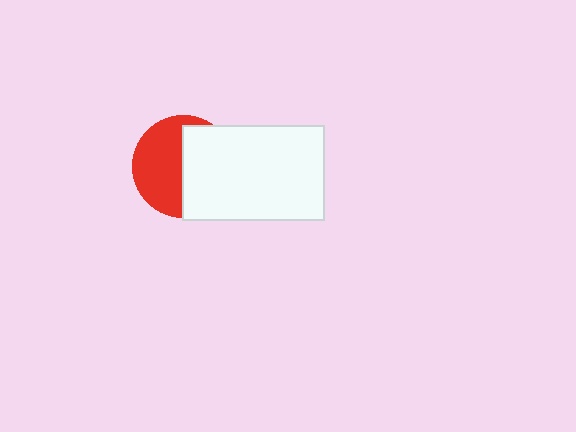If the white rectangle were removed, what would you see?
You would see the complete red circle.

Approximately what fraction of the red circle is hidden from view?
Roughly 50% of the red circle is hidden behind the white rectangle.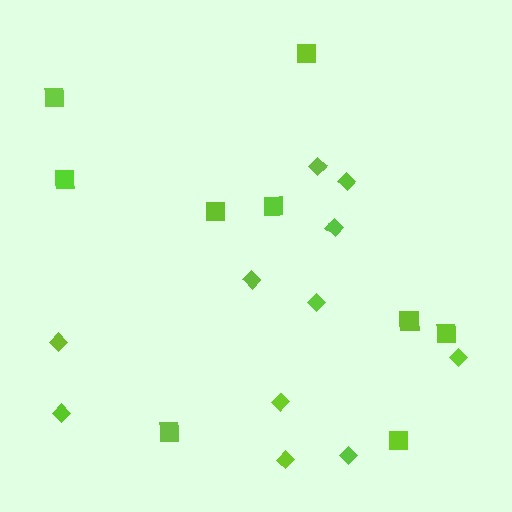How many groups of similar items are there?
There are 2 groups: one group of diamonds (11) and one group of squares (9).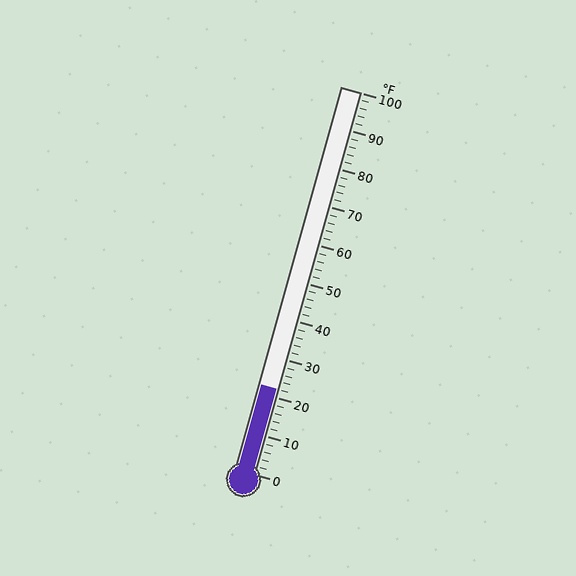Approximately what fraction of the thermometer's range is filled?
The thermometer is filled to approximately 20% of its range.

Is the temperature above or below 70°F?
The temperature is below 70°F.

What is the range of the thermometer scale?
The thermometer scale ranges from 0°F to 100°F.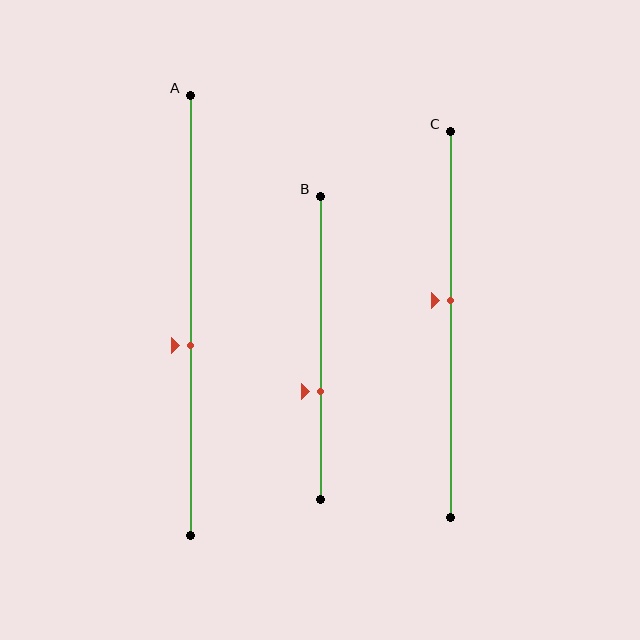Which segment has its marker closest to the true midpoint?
Segment C has its marker closest to the true midpoint.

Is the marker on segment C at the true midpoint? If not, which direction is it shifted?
No, the marker on segment C is shifted upward by about 6% of the segment length.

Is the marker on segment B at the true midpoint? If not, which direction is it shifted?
No, the marker on segment B is shifted downward by about 14% of the segment length.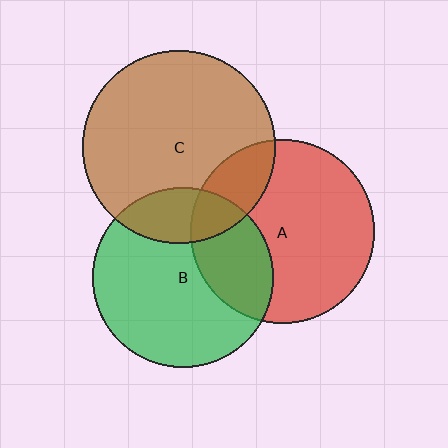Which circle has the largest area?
Circle C (brown).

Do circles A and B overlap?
Yes.